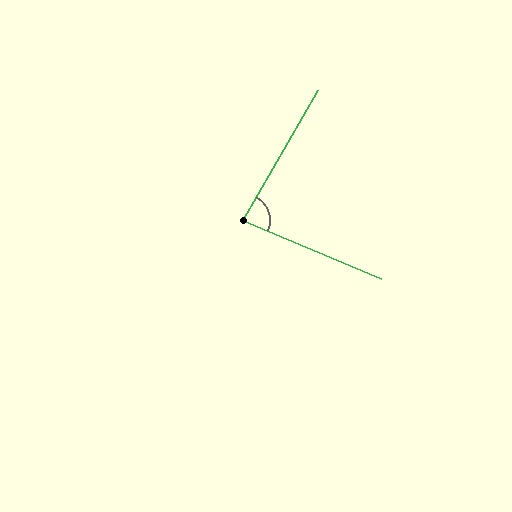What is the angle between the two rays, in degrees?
Approximately 83 degrees.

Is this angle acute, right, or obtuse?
It is acute.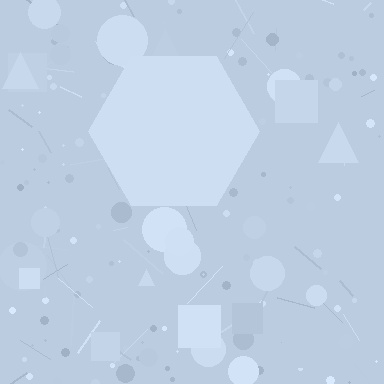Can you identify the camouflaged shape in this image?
The camouflaged shape is a hexagon.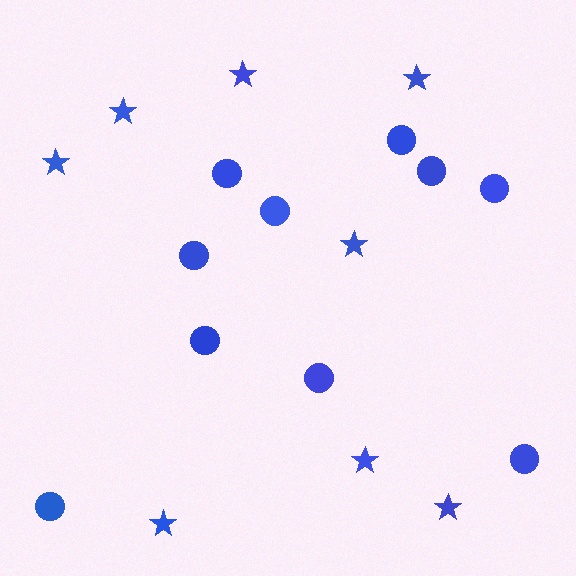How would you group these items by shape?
There are 2 groups: one group of circles (10) and one group of stars (8).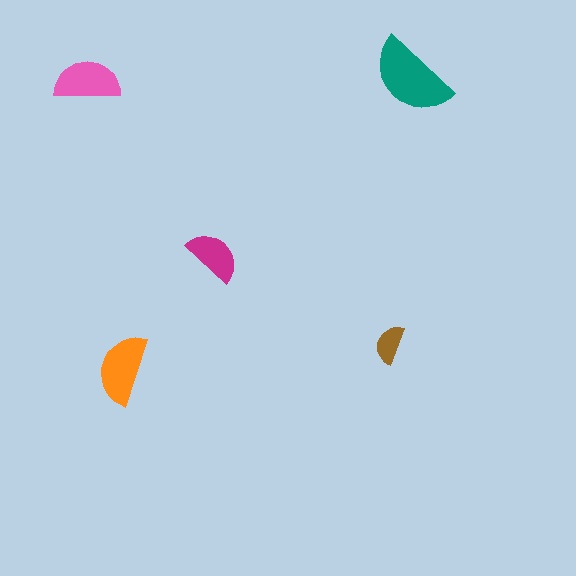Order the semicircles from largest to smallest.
the teal one, the orange one, the pink one, the magenta one, the brown one.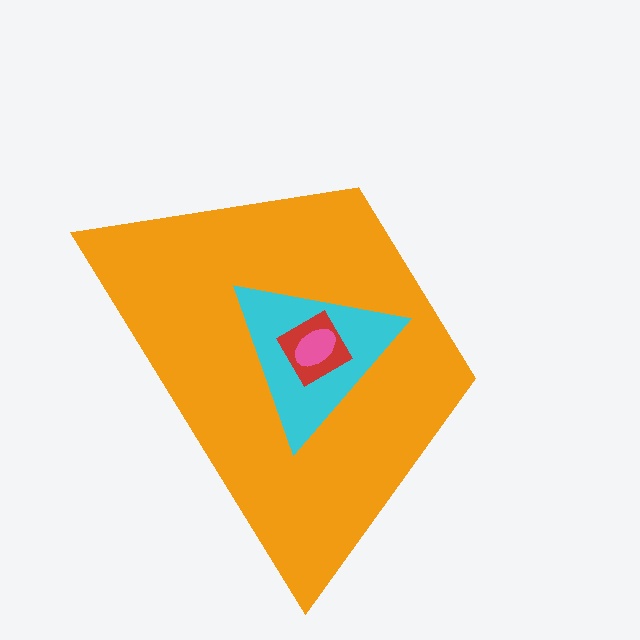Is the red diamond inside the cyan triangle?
Yes.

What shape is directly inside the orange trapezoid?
The cyan triangle.